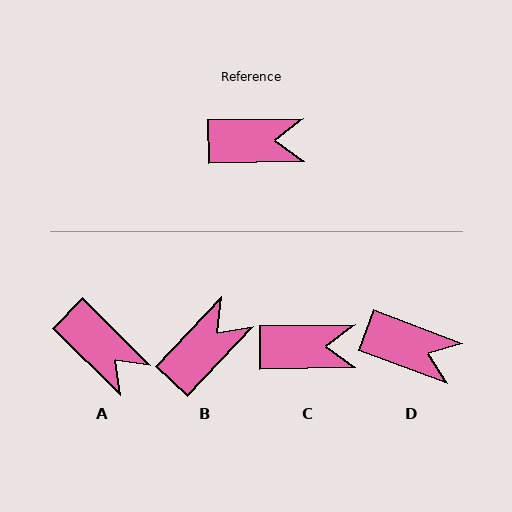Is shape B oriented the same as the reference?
No, it is off by about 46 degrees.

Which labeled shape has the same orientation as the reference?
C.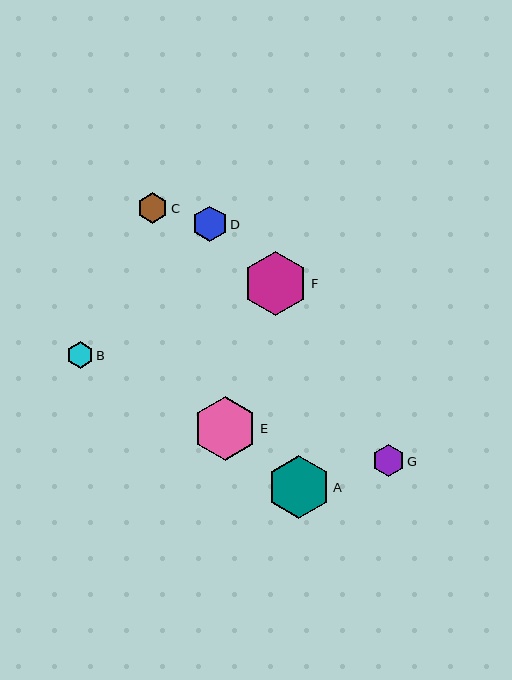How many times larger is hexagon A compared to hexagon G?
Hexagon A is approximately 2.0 times the size of hexagon G.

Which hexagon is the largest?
Hexagon F is the largest with a size of approximately 64 pixels.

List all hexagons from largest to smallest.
From largest to smallest: F, E, A, D, G, C, B.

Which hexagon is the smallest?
Hexagon B is the smallest with a size of approximately 27 pixels.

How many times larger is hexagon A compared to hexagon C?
Hexagon A is approximately 2.0 times the size of hexagon C.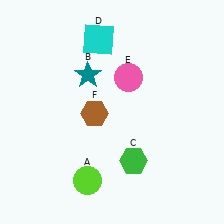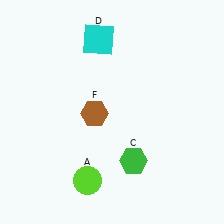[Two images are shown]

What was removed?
The teal star (B), the pink circle (E) were removed in Image 2.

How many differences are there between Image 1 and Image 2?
There are 2 differences between the two images.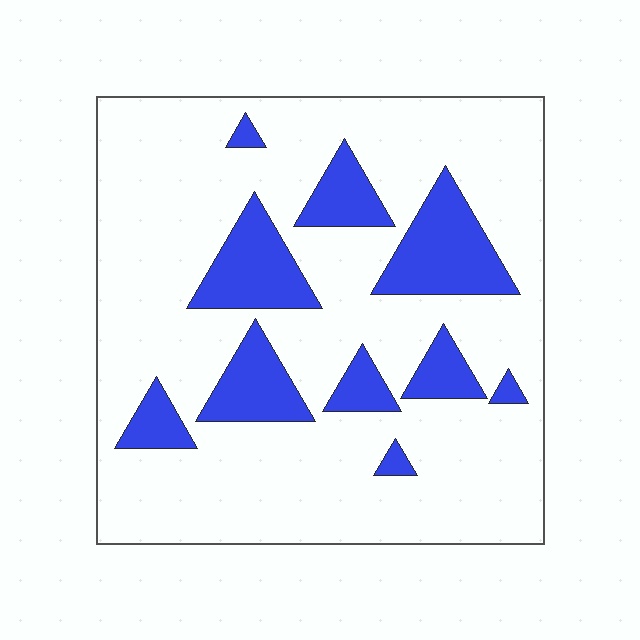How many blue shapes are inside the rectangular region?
10.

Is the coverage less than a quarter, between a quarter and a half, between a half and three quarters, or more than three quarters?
Less than a quarter.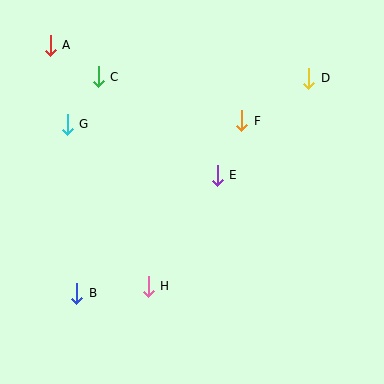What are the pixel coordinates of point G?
Point G is at (67, 124).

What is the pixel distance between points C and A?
The distance between C and A is 57 pixels.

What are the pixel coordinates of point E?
Point E is at (217, 175).